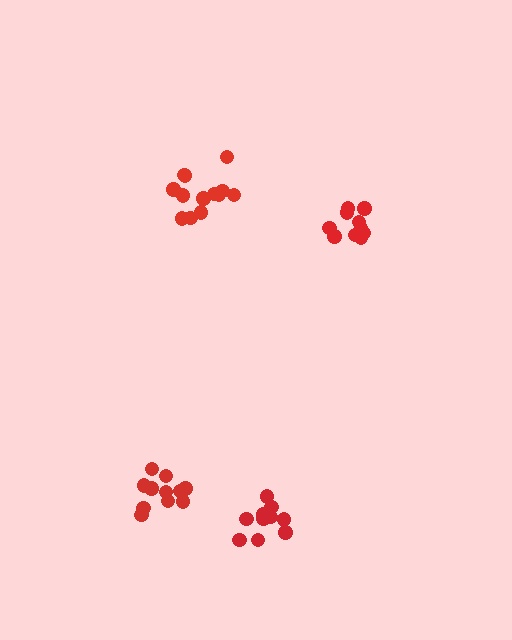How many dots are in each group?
Group 1: 10 dots, Group 2: 10 dots, Group 3: 11 dots, Group 4: 13 dots (44 total).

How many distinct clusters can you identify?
There are 4 distinct clusters.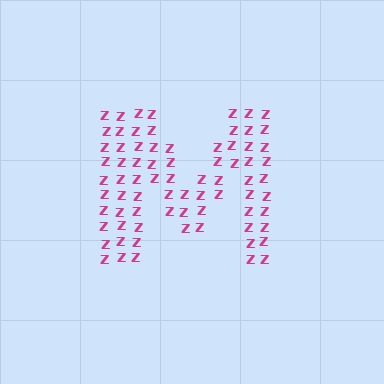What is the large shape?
The large shape is the letter M.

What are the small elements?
The small elements are letter Z's.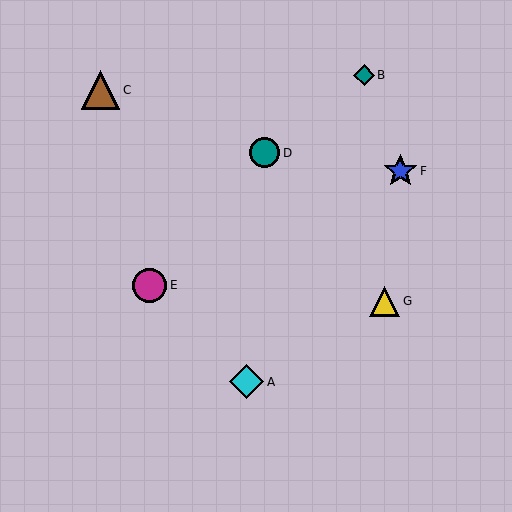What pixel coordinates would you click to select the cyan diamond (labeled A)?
Click at (247, 382) to select the cyan diamond A.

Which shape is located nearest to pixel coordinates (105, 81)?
The brown triangle (labeled C) at (100, 90) is nearest to that location.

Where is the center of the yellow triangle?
The center of the yellow triangle is at (385, 301).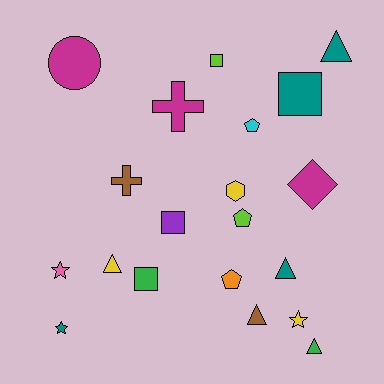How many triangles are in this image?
There are 5 triangles.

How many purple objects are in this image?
There is 1 purple object.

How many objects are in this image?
There are 20 objects.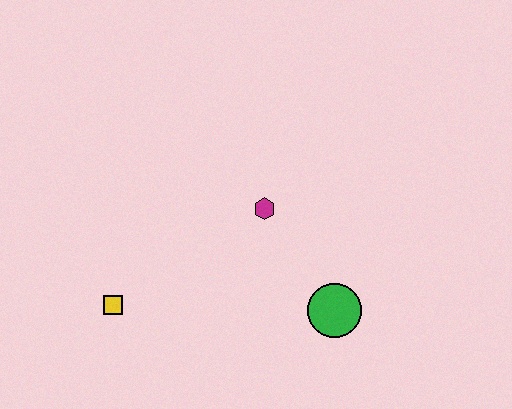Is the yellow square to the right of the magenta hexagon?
No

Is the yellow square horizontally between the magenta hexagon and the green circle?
No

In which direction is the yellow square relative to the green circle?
The yellow square is to the left of the green circle.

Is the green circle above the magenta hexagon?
No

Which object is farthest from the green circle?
The yellow square is farthest from the green circle.